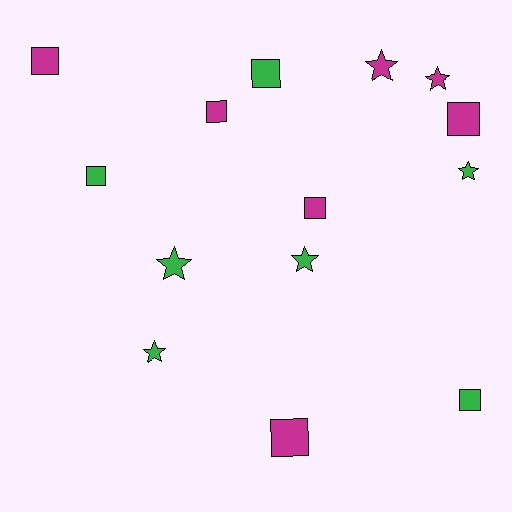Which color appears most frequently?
Magenta, with 7 objects.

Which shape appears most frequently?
Square, with 8 objects.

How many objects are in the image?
There are 14 objects.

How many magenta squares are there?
There are 5 magenta squares.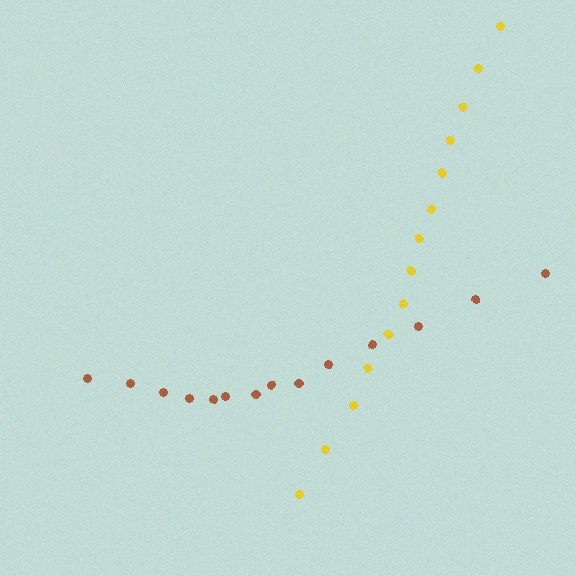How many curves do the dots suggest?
There are 2 distinct paths.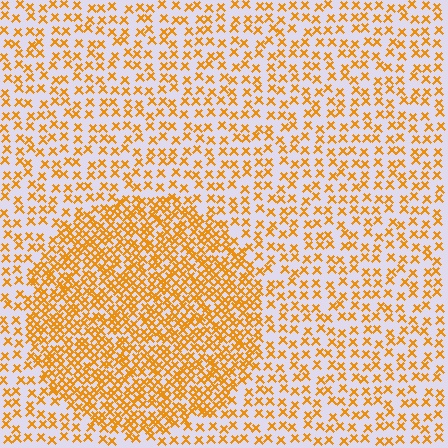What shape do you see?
I see a circle.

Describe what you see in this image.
The image contains small orange elements arranged at two different densities. A circle-shaped region is visible where the elements are more densely packed than the surrounding area.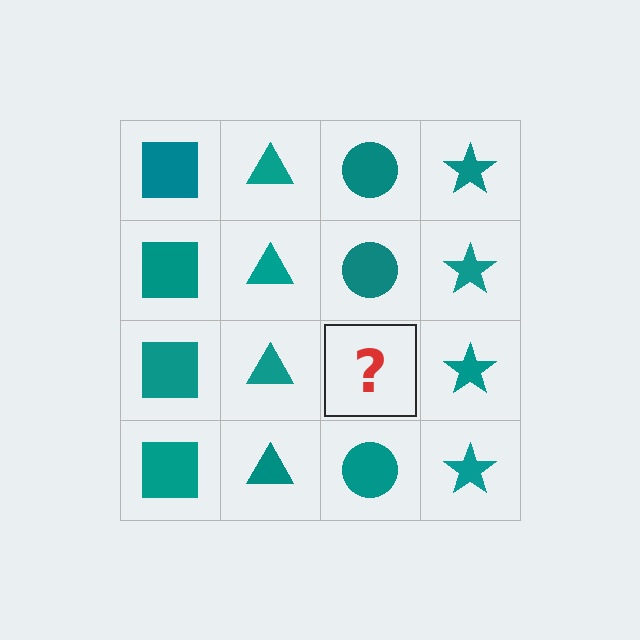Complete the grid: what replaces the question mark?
The question mark should be replaced with a teal circle.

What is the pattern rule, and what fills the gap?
The rule is that each column has a consistent shape. The gap should be filled with a teal circle.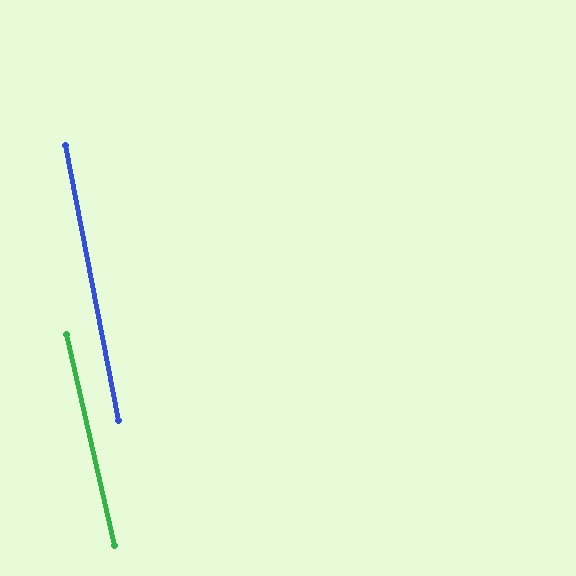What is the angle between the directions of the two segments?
Approximately 2 degrees.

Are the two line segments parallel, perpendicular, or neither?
Parallel — their directions differ by only 2.0°.